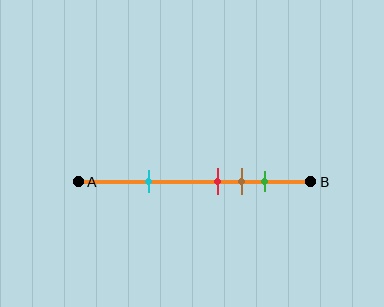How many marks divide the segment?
There are 4 marks dividing the segment.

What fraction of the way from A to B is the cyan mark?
The cyan mark is approximately 30% (0.3) of the way from A to B.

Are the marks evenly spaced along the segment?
No, the marks are not evenly spaced.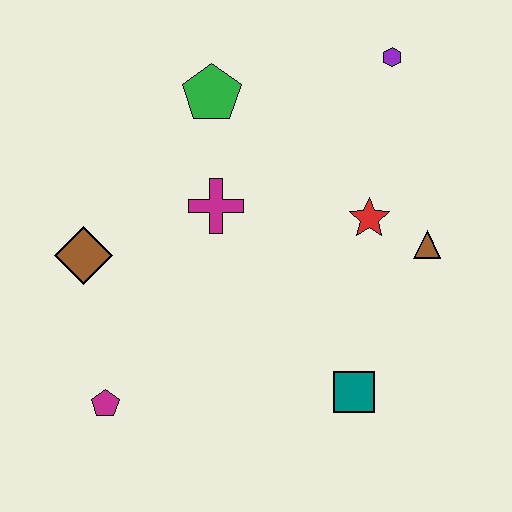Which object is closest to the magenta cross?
The green pentagon is closest to the magenta cross.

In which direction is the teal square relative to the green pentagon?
The teal square is below the green pentagon.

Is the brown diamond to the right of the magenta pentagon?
No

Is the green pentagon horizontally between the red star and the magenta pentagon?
Yes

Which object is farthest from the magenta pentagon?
The purple hexagon is farthest from the magenta pentagon.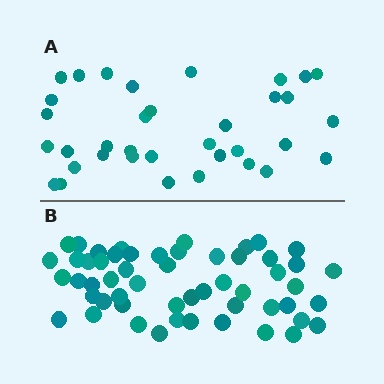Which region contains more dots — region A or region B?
Region B (the bottom region) has more dots.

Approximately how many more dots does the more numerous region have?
Region B has approximately 20 more dots than region A.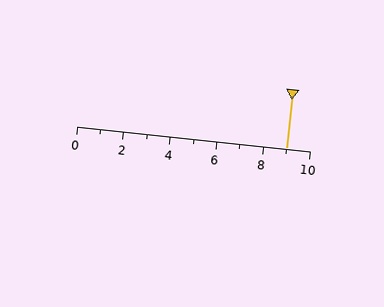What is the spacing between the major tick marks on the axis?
The major ticks are spaced 2 apart.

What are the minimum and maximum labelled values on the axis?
The axis runs from 0 to 10.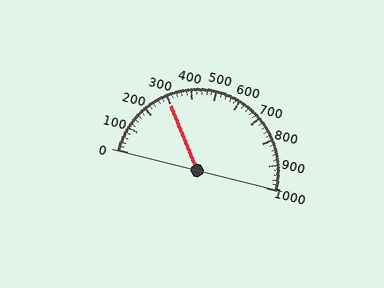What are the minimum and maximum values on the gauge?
The gauge ranges from 0 to 1000.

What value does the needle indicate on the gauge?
The needle indicates approximately 300.